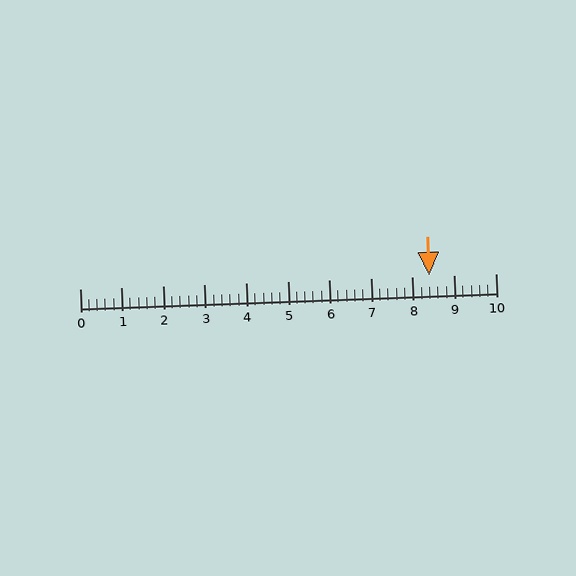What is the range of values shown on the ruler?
The ruler shows values from 0 to 10.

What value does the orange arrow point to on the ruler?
The orange arrow points to approximately 8.4.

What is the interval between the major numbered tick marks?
The major tick marks are spaced 1 units apart.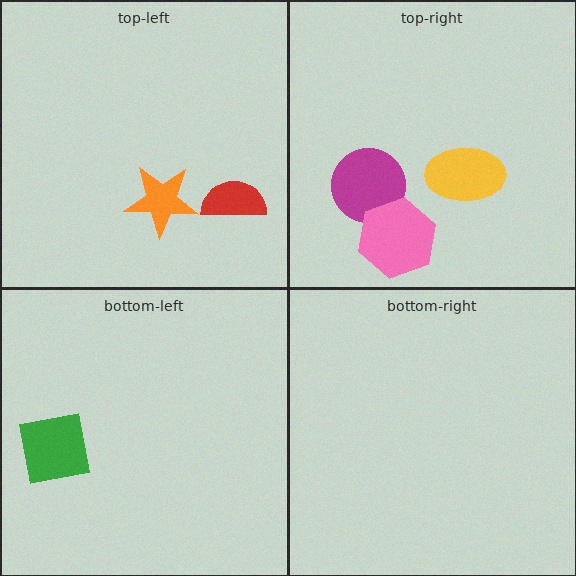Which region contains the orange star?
The top-left region.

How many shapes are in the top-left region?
2.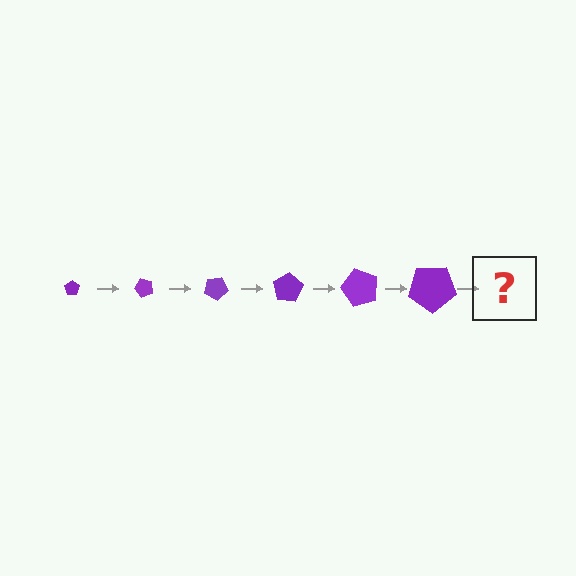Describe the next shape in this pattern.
It should be a pentagon, larger than the previous one and rotated 300 degrees from the start.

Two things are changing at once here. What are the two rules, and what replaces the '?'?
The two rules are that the pentagon grows larger each step and it rotates 50 degrees each step. The '?' should be a pentagon, larger than the previous one and rotated 300 degrees from the start.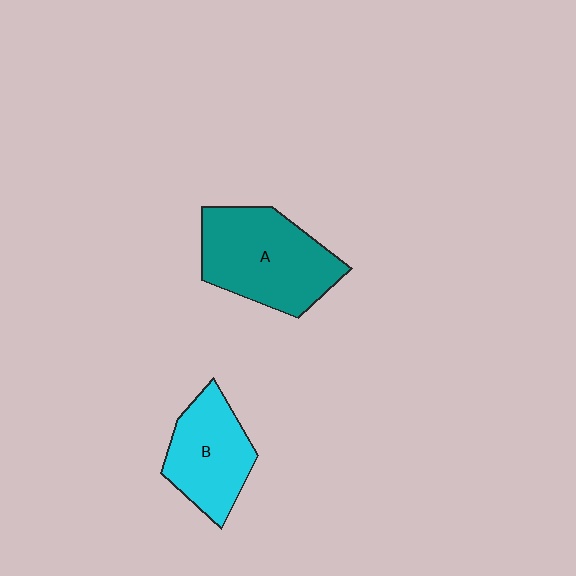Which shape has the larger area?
Shape A (teal).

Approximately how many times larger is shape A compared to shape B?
Approximately 1.4 times.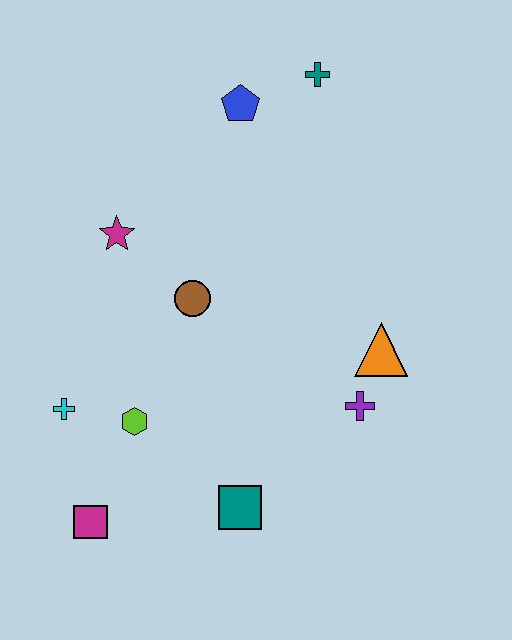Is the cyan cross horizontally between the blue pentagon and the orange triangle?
No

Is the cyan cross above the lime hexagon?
Yes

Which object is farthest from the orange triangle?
The magenta square is farthest from the orange triangle.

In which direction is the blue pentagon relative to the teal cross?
The blue pentagon is to the left of the teal cross.